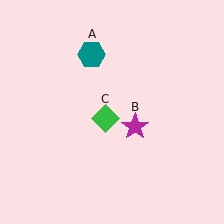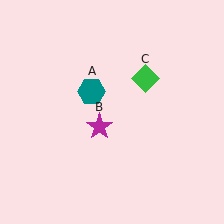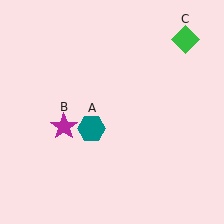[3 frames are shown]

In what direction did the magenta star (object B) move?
The magenta star (object B) moved left.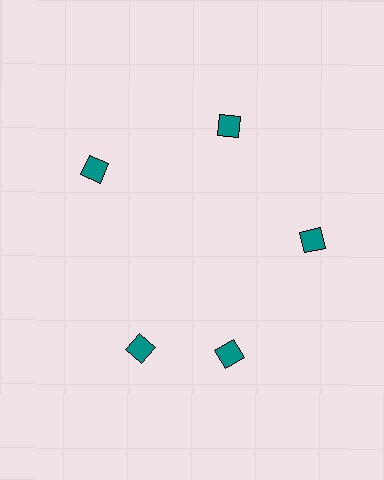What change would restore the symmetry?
The symmetry would be restored by rotating it back into even spacing with its neighbors so that all 5 diamonds sit at equal angles and equal distance from the center.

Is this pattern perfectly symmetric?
No. The 5 teal diamonds are arranged in a ring, but one element near the 8 o'clock position is rotated out of alignment along the ring, breaking the 5-fold rotational symmetry.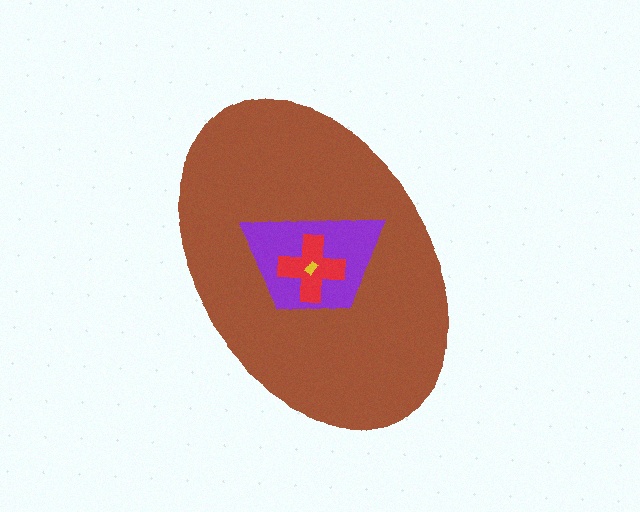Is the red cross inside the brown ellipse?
Yes.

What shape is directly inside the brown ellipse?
The purple trapezoid.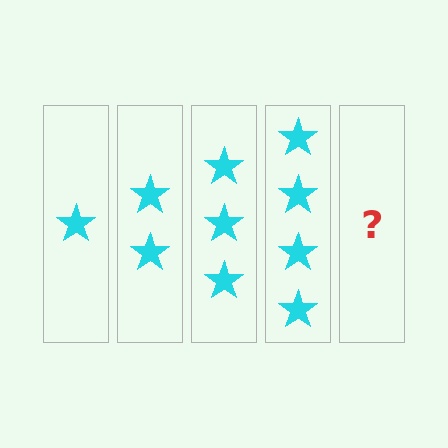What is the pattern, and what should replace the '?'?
The pattern is that each step adds one more star. The '?' should be 5 stars.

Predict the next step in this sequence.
The next step is 5 stars.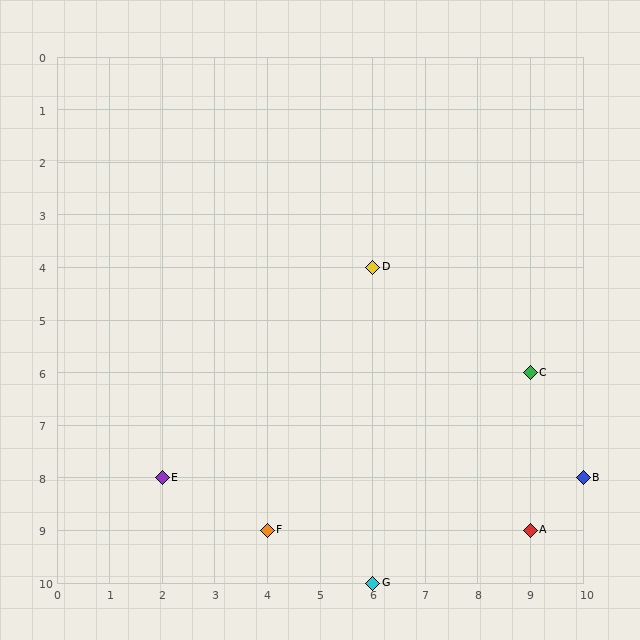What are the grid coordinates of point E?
Point E is at grid coordinates (2, 8).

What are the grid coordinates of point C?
Point C is at grid coordinates (9, 6).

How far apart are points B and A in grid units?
Points B and A are 1 column and 1 row apart (about 1.4 grid units diagonally).